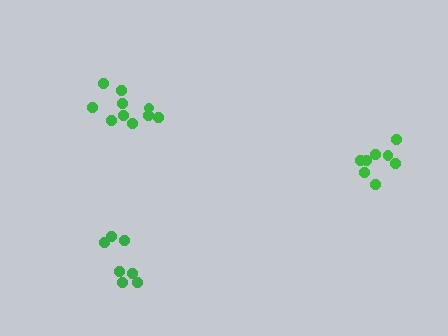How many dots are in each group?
Group 1: 7 dots, Group 2: 10 dots, Group 3: 8 dots (25 total).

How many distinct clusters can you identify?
There are 3 distinct clusters.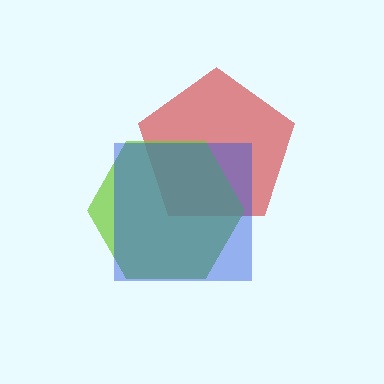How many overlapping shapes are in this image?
There are 3 overlapping shapes in the image.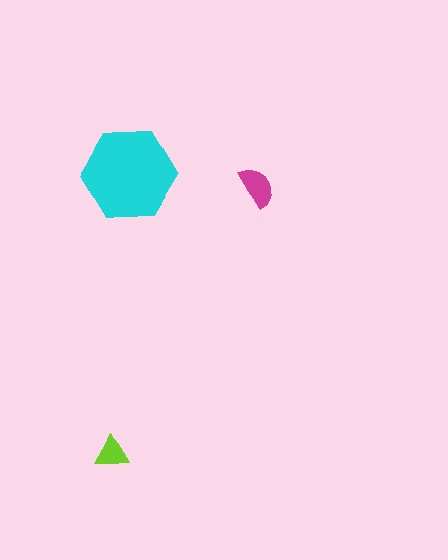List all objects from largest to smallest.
The cyan hexagon, the magenta semicircle, the lime triangle.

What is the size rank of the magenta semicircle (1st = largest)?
2nd.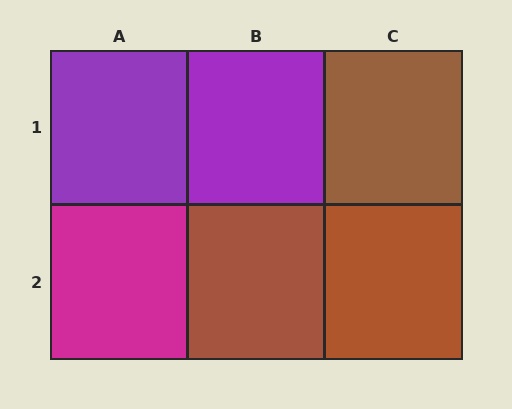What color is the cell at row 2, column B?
Brown.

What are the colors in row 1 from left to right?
Purple, purple, brown.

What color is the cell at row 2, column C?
Brown.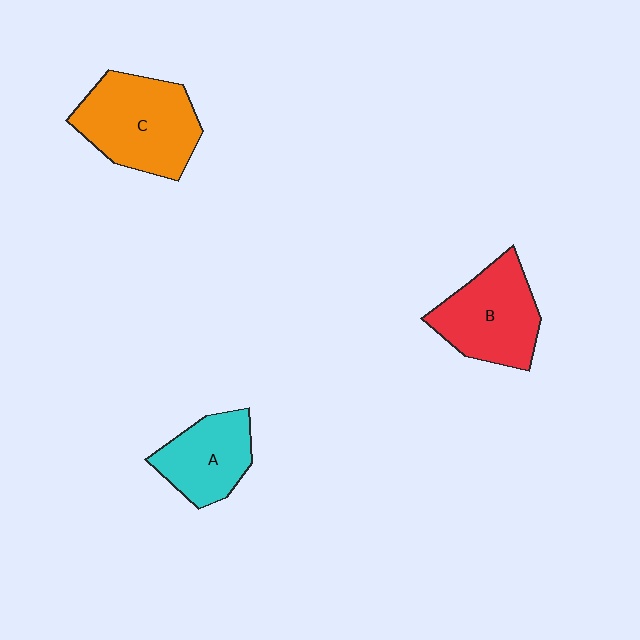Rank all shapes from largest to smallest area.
From largest to smallest: C (orange), B (red), A (cyan).